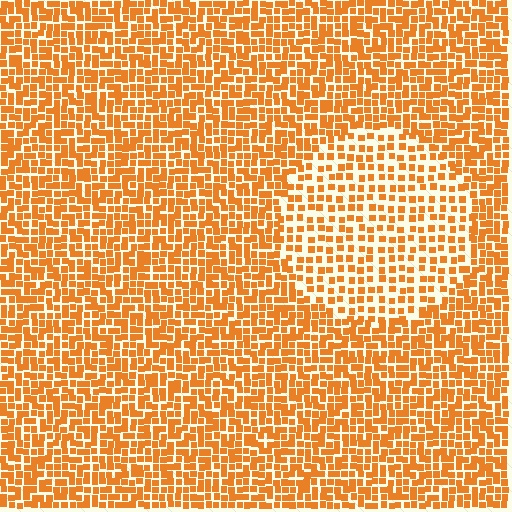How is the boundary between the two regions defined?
The boundary is defined by a change in element density (approximately 1.8x ratio). All elements are the same color, size, and shape.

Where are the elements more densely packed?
The elements are more densely packed outside the circle boundary.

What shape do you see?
I see a circle.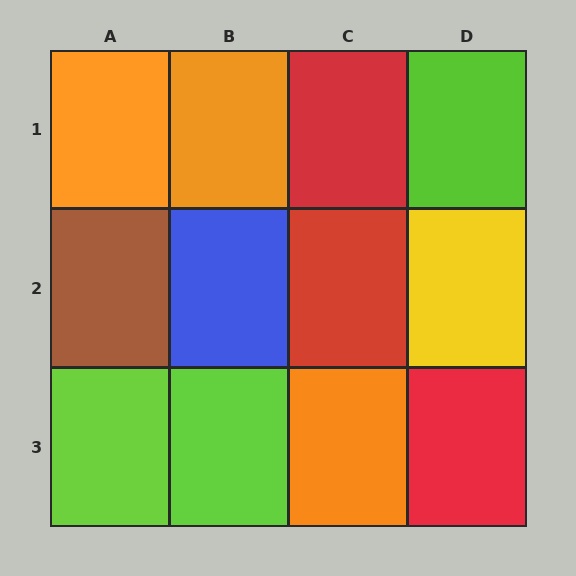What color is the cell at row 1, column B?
Orange.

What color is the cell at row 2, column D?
Yellow.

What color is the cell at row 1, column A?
Orange.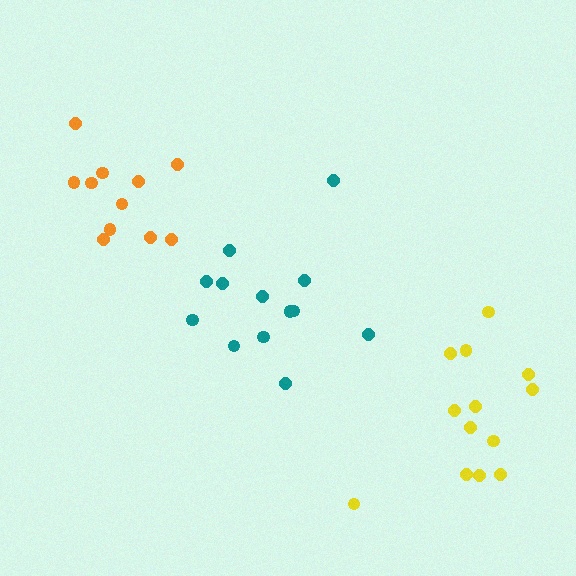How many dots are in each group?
Group 1: 13 dots, Group 2: 11 dots, Group 3: 13 dots (37 total).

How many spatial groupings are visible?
There are 3 spatial groupings.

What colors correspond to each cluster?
The clusters are colored: teal, orange, yellow.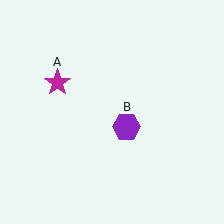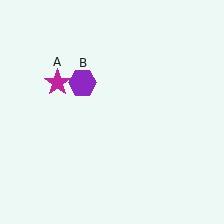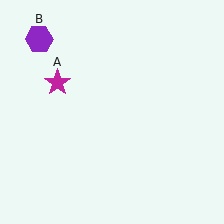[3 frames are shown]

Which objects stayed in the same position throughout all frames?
Magenta star (object A) remained stationary.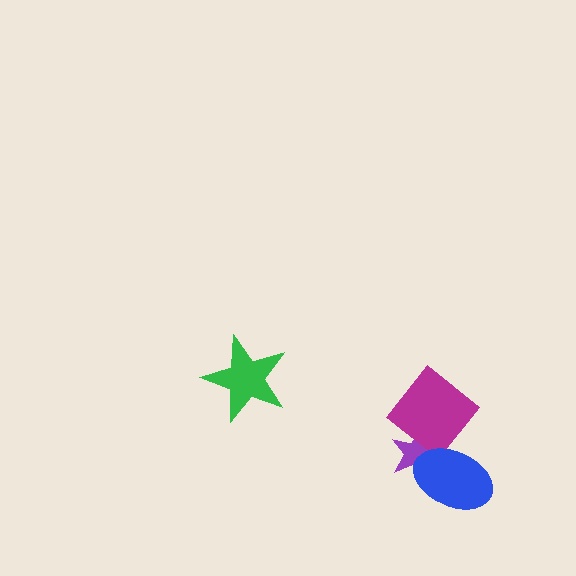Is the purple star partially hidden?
Yes, it is partially covered by another shape.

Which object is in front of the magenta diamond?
The blue ellipse is in front of the magenta diamond.